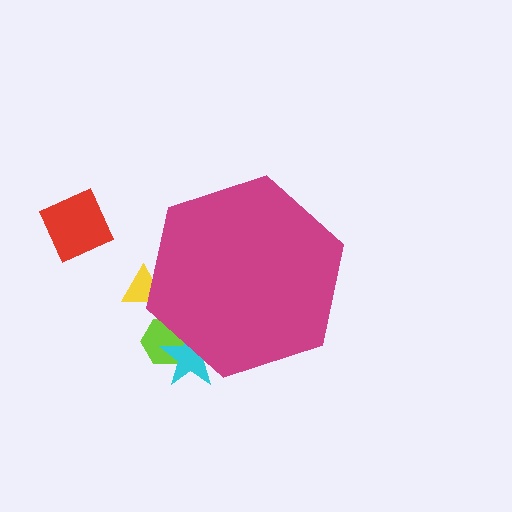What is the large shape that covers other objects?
A magenta hexagon.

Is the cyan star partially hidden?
Yes, the cyan star is partially hidden behind the magenta hexagon.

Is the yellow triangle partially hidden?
Yes, the yellow triangle is partially hidden behind the magenta hexagon.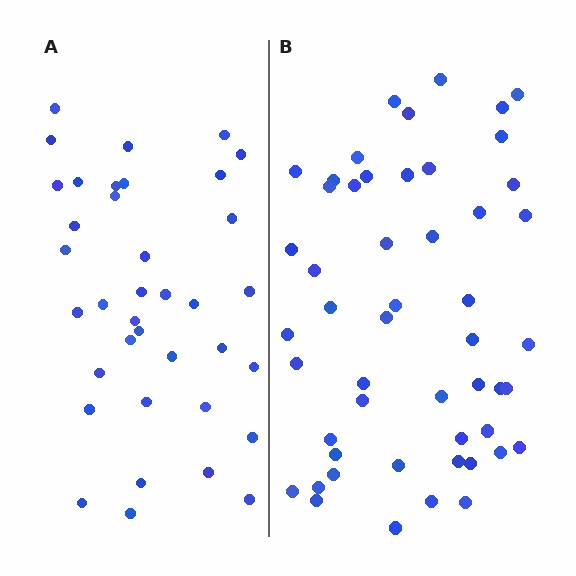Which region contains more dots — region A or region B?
Region B (the right region) has more dots.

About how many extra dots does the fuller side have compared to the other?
Region B has approximately 15 more dots than region A.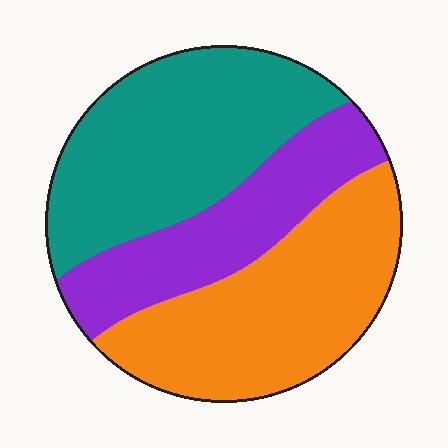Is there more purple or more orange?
Orange.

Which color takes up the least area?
Purple, at roughly 25%.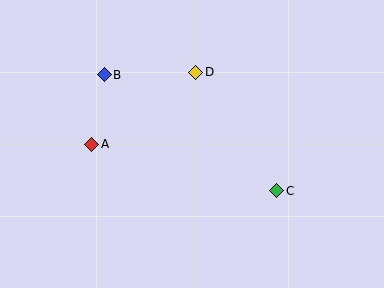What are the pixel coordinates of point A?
Point A is at (92, 144).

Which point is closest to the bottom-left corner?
Point A is closest to the bottom-left corner.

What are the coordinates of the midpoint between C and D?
The midpoint between C and D is at (236, 132).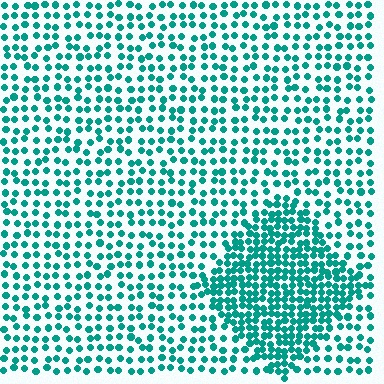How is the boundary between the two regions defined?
The boundary is defined by a change in element density (approximately 2.1x ratio). All elements are the same color, size, and shape.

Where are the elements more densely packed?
The elements are more densely packed inside the diamond boundary.